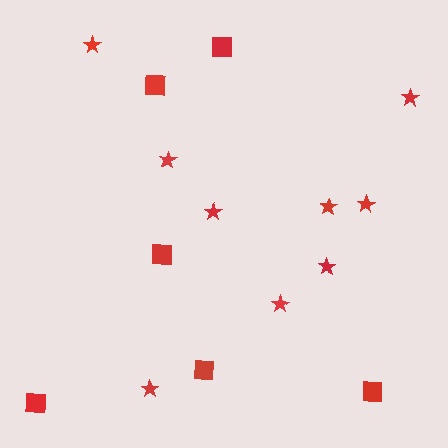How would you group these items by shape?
There are 2 groups: one group of squares (6) and one group of stars (9).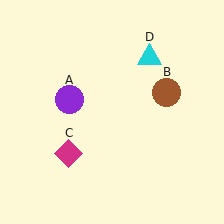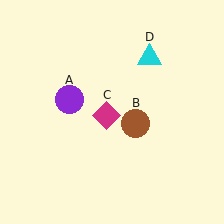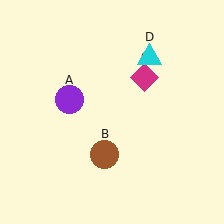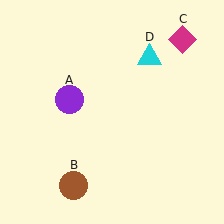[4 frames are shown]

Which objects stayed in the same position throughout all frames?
Purple circle (object A) and cyan triangle (object D) remained stationary.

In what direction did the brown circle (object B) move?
The brown circle (object B) moved down and to the left.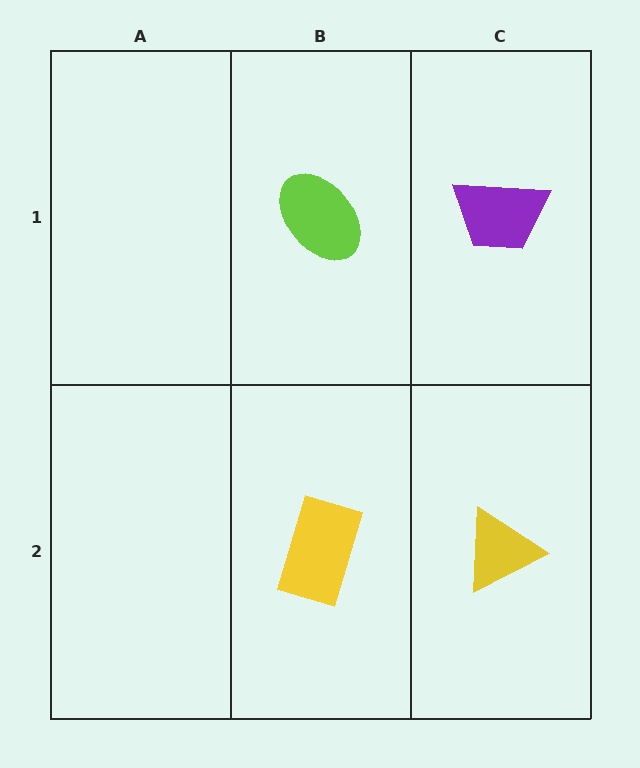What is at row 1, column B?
A lime ellipse.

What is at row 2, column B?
A yellow rectangle.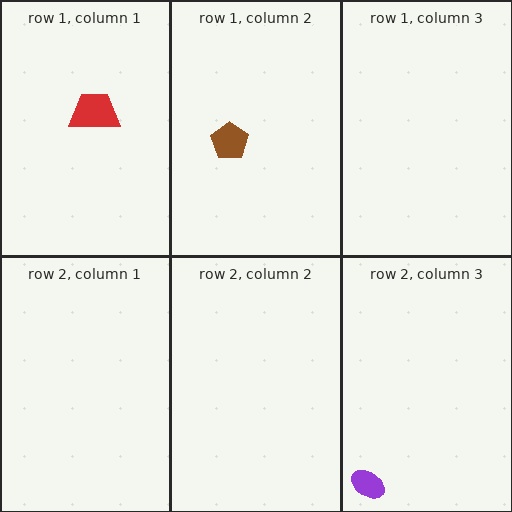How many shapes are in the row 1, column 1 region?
1.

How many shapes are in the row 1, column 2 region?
1.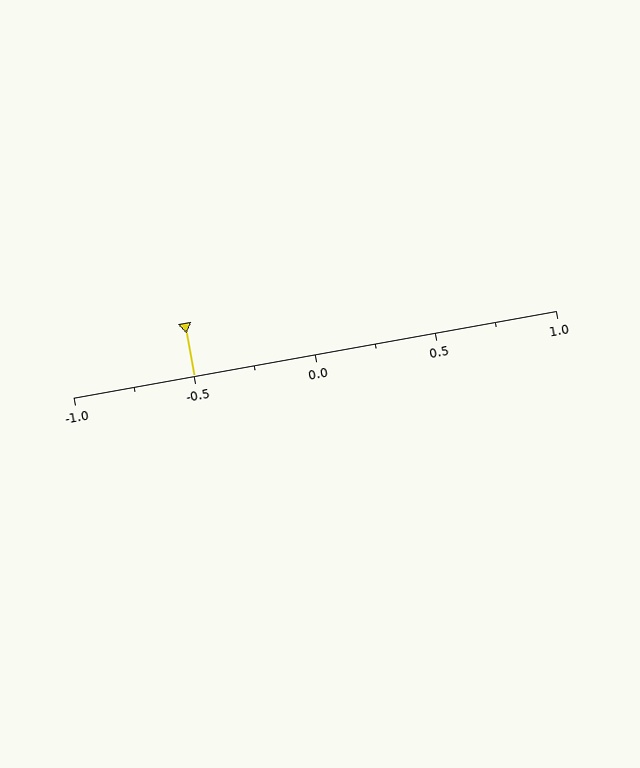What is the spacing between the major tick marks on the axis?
The major ticks are spaced 0.5 apart.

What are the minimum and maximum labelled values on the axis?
The axis runs from -1.0 to 1.0.